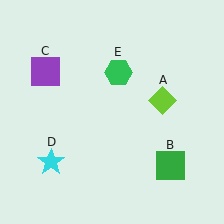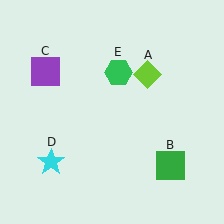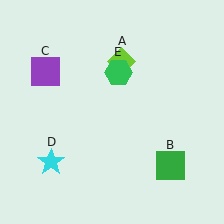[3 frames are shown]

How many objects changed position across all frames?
1 object changed position: lime diamond (object A).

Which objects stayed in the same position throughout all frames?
Green square (object B) and purple square (object C) and cyan star (object D) and green hexagon (object E) remained stationary.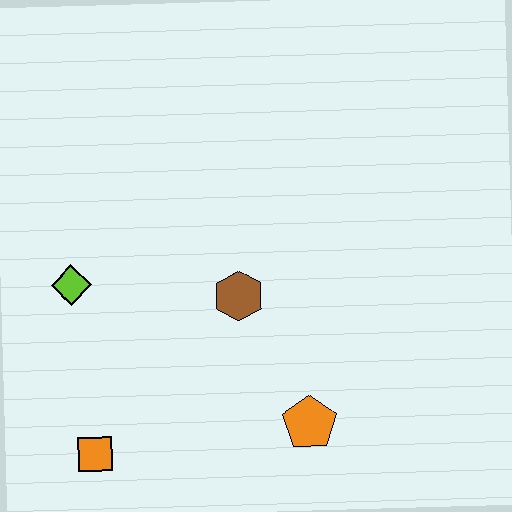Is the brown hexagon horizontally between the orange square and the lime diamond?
No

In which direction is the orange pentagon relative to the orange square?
The orange pentagon is to the right of the orange square.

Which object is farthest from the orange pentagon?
The lime diamond is farthest from the orange pentagon.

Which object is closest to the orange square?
The lime diamond is closest to the orange square.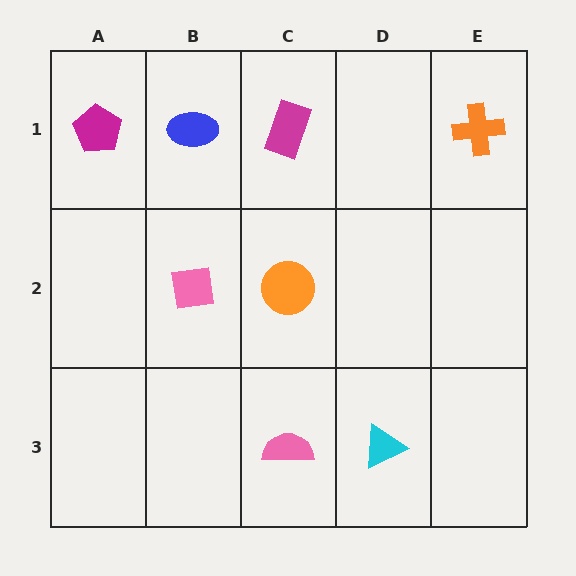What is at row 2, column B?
A pink square.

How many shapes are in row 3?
2 shapes.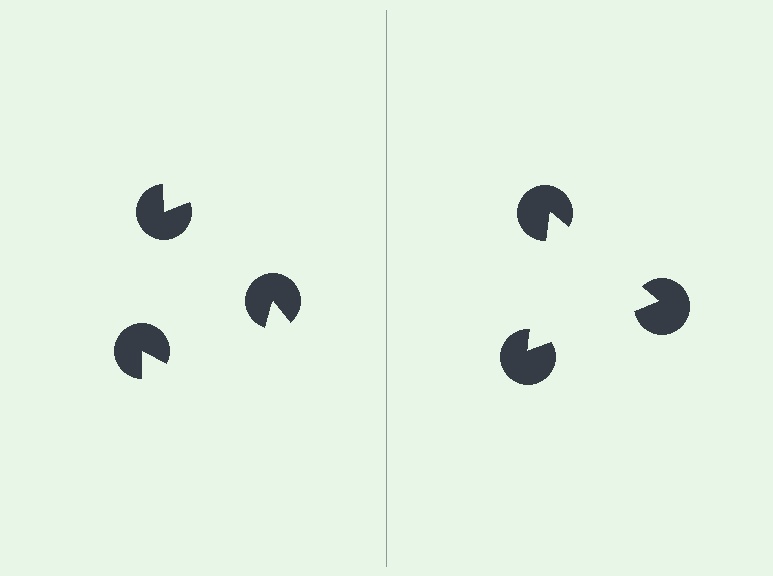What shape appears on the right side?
An illusory triangle.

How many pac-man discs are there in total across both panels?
6 — 3 on each side.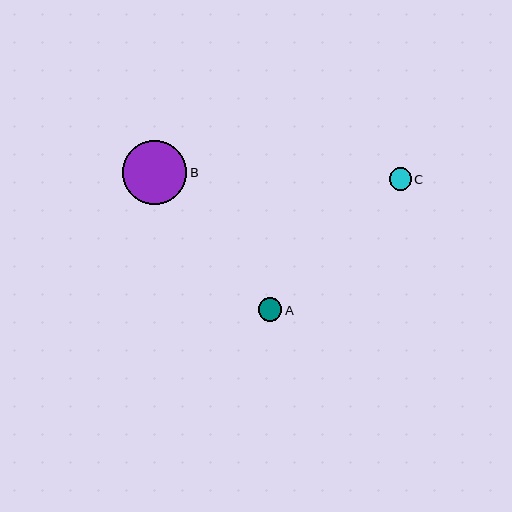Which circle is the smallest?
Circle C is the smallest with a size of approximately 22 pixels.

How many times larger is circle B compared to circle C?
Circle B is approximately 2.9 times the size of circle C.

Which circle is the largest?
Circle B is the largest with a size of approximately 64 pixels.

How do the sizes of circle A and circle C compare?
Circle A and circle C are approximately the same size.